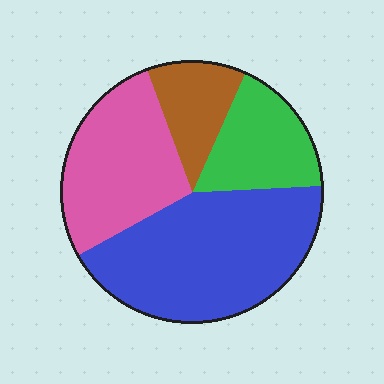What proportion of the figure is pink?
Pink covers roughly 30% of the figure.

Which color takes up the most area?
Blue, at roughly 45%.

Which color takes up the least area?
Brown, at roughly 10%.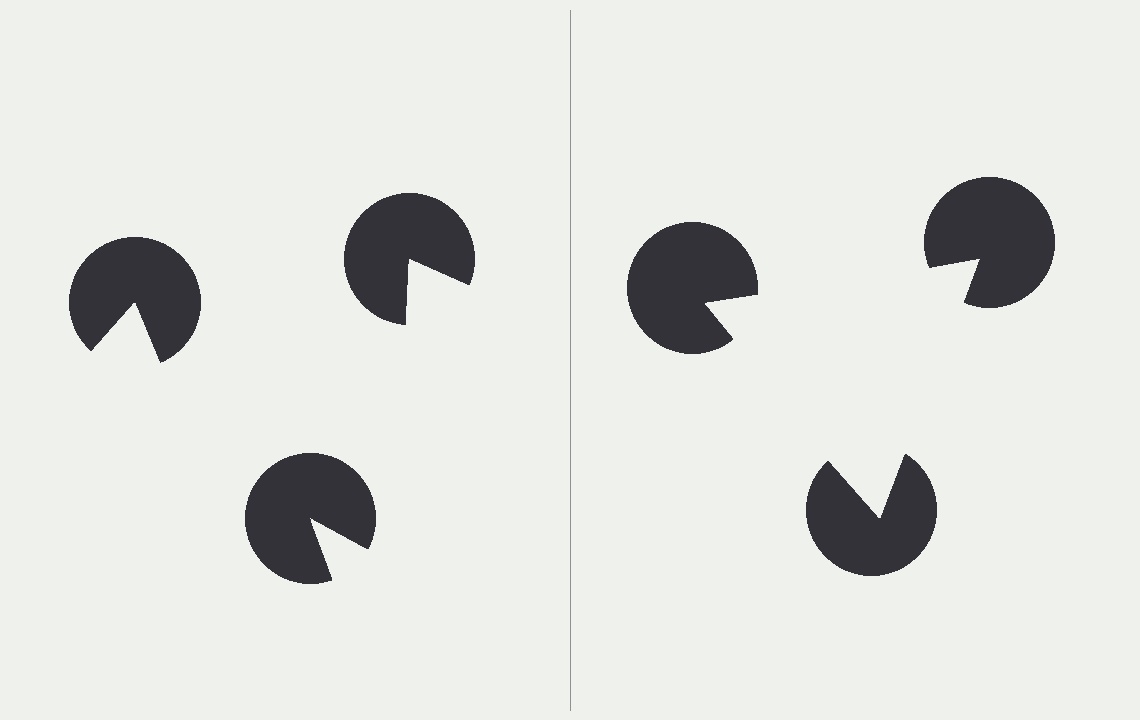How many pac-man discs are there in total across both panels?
6 — 3 on each side.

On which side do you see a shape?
An illusory triangle appears on the right side. On the left side the wedge cuts are rotated, so no coherent shape forms.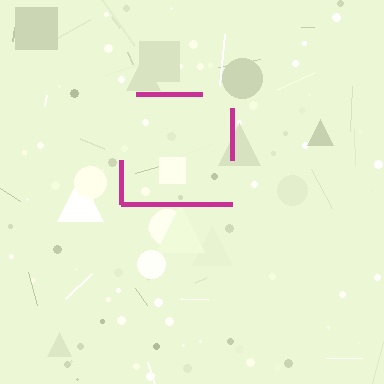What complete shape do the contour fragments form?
The contour fragments form a square.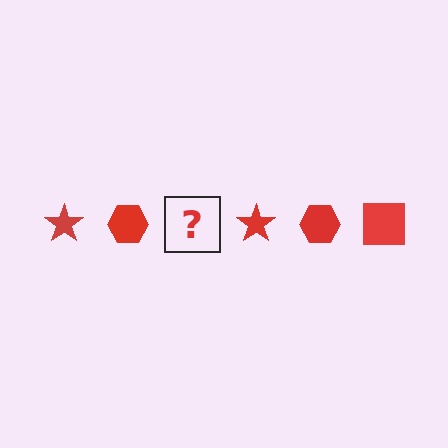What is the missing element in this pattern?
The missing element is a red square.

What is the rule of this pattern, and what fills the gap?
The rule is that the pattern cycles through star, hexagon, square shapes in red. The gap should be filled with a red square.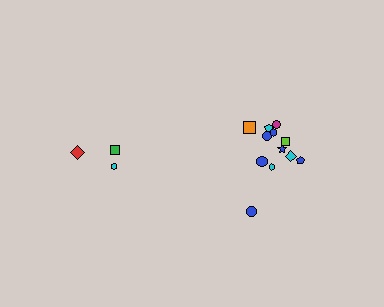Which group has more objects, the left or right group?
The right group.